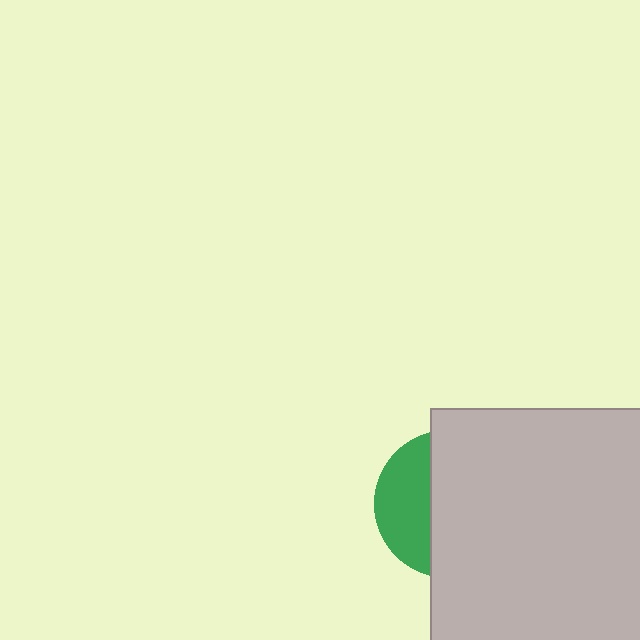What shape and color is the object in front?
The object in front is a light gray square.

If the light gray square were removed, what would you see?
You would see the complete green circle.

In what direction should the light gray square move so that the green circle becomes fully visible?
The light gray square should move right. That is the shortest direction to clear the overlap and leave the green circle fully visible.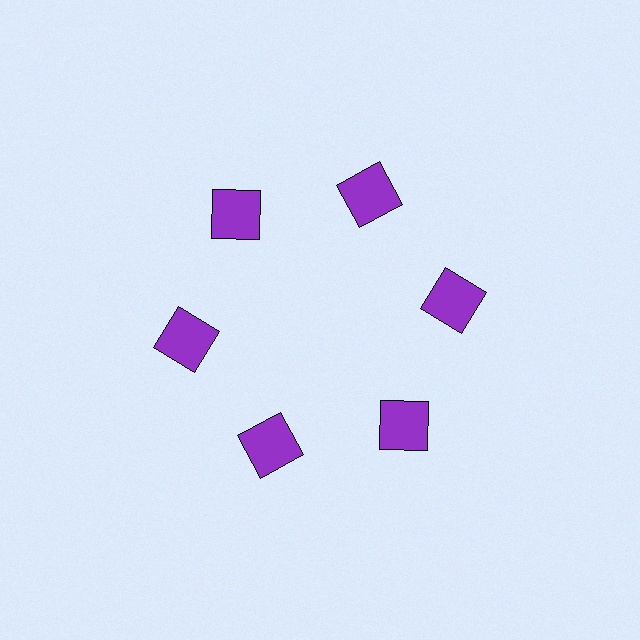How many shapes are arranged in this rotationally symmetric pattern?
There are 6 shapes, arranged in 6 groups of 1.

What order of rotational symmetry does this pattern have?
This pattern has 6-fold rotational symmetry.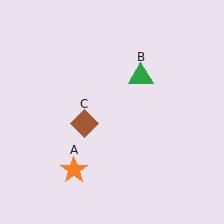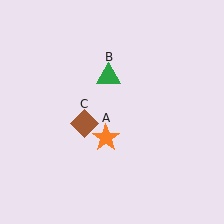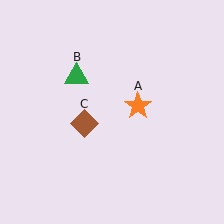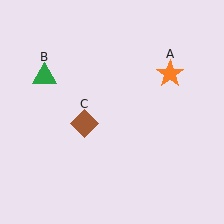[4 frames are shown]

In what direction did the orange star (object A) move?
The orange star (object A) moved up and to the right.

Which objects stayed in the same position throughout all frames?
Brown diamond (object C) remained stationary.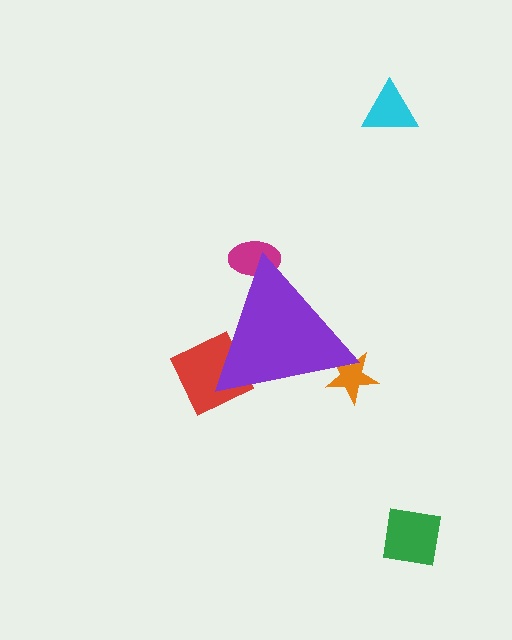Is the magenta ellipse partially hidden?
Yes, the magenta ellipse is partially hidden behind the purple triangle.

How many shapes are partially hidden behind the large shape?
3 shapes are partially hidden.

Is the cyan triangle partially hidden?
No, the cyan triangle is fully visible.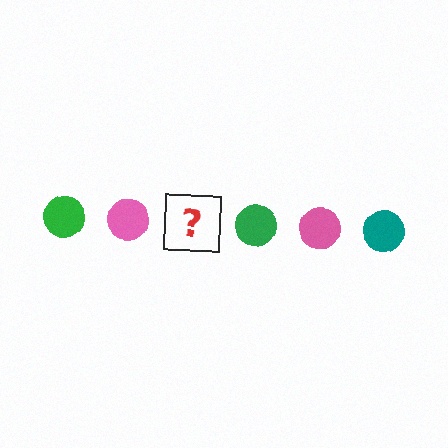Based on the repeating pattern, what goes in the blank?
The blank should be a teal circle.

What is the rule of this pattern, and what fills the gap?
The rule is that the pattern cycles through green, pink, teal circles. The gap should be filled with a teal circle.